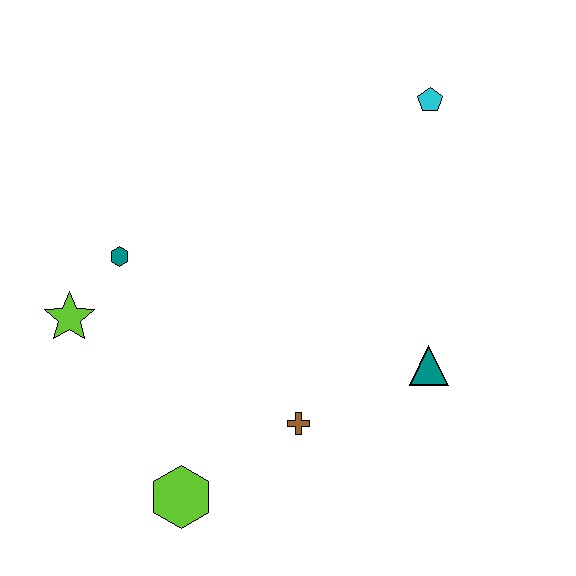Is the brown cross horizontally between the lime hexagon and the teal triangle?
Yes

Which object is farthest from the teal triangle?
The lime star is farthest from the teal triangle.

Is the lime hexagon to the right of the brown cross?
No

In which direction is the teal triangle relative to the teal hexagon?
The teal triangle is to the right of the teal hexagon.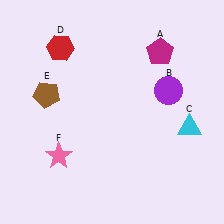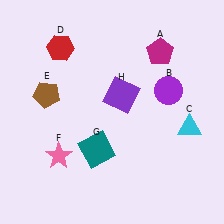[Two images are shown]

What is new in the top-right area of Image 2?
A purple square (H) was added in the top-right area of Image 2.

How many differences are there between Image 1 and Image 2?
There are 2 differences between the two images.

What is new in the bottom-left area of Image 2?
A teal square (G) was added in the bottom-left area of Image 2.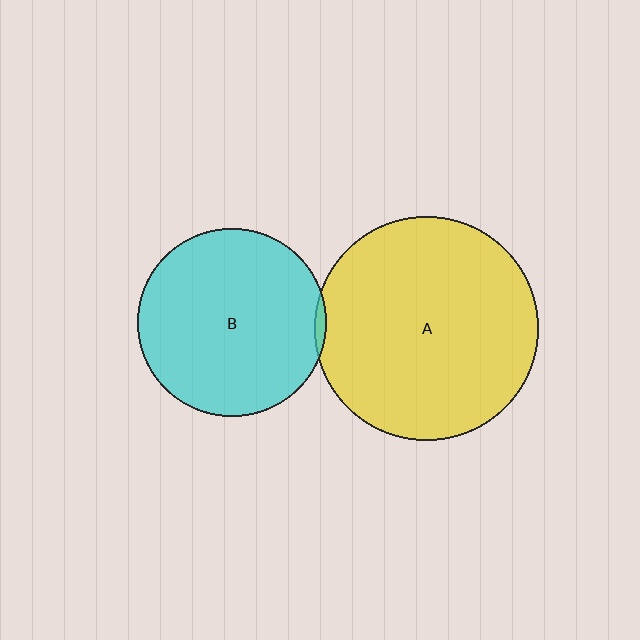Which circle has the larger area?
Circle A (yellow).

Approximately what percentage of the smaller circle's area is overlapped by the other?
Approximately 5%.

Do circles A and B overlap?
Yes.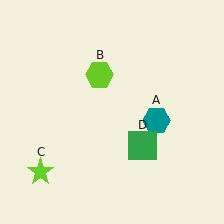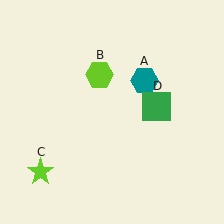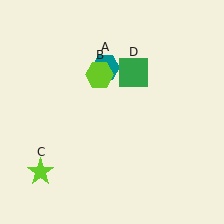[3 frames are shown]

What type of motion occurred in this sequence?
The teal hexagon (object A), green square (object D) rotated counterclockwise around the center of the scene.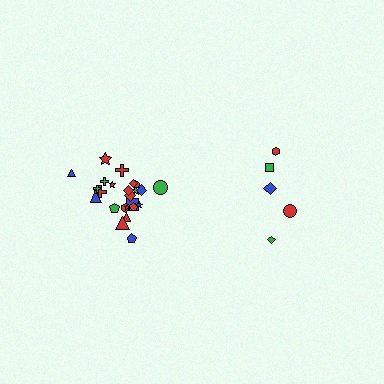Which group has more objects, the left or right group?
The left group.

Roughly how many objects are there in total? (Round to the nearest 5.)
Roughly 30 objects in total.